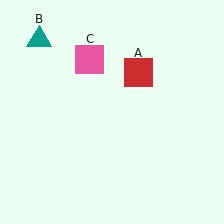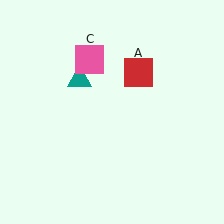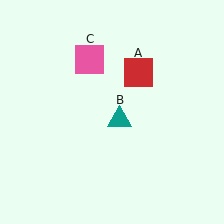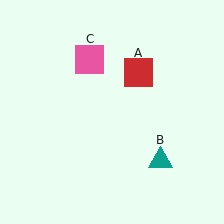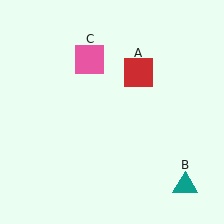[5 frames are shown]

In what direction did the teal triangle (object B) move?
The teal triangle (object B) moved down and to the right.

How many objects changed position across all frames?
1 object changed position: teal triangle (object B).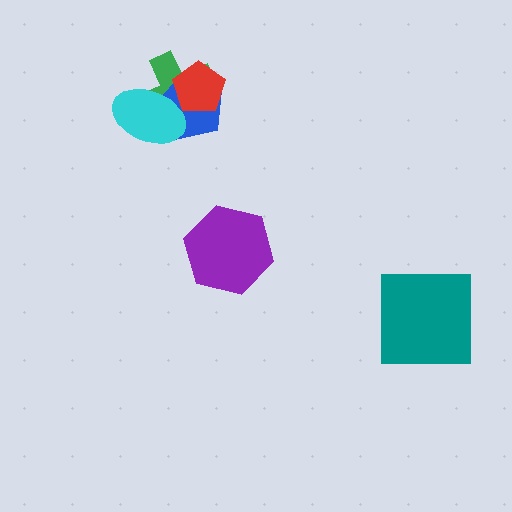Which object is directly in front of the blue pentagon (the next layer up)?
The cyan ellipse is directly in front of the blue pentagon.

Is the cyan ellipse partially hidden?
Yes, it is partially covered by another shape.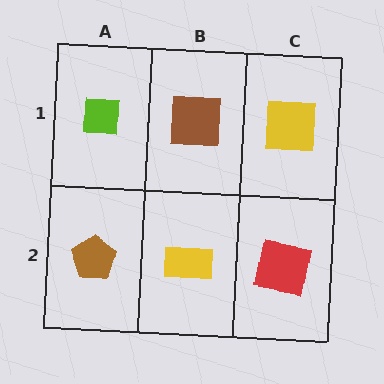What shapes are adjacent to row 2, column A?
A lime square (row 1, column A), a yellow rectangle (row 2, column B).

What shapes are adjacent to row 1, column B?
A yellow rectangle (row 2, column B), a lime square (row 1, column A), a yellow square (row 1, column C).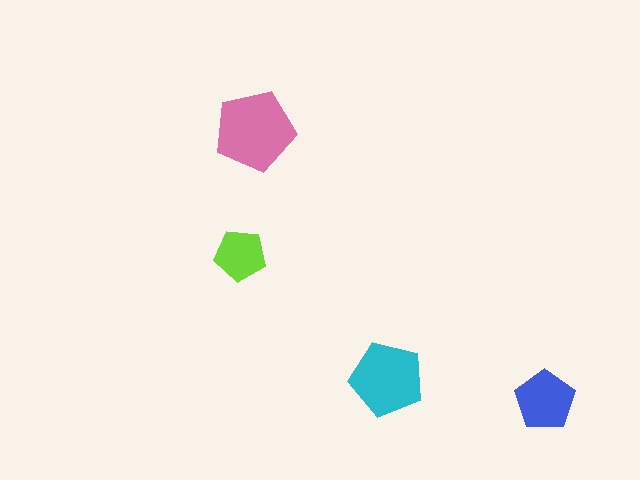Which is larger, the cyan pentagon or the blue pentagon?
The cyan one.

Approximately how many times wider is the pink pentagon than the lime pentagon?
About 1.5 times wider.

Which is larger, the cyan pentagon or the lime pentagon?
The cyan one.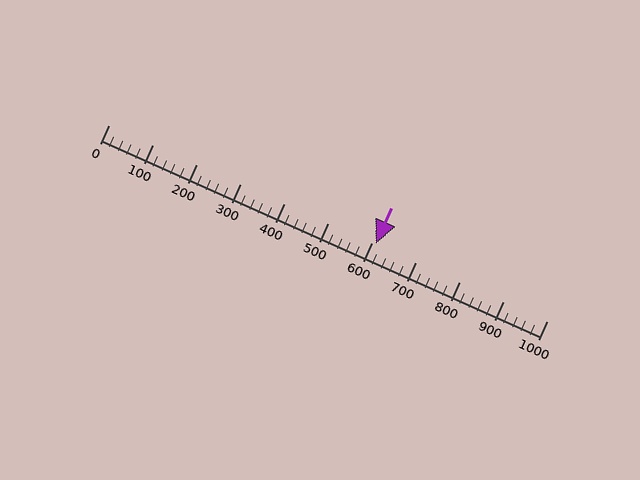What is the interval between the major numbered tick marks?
The major tick marks are spaced 100 units apart.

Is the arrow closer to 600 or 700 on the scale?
The arrow is closer to 600.